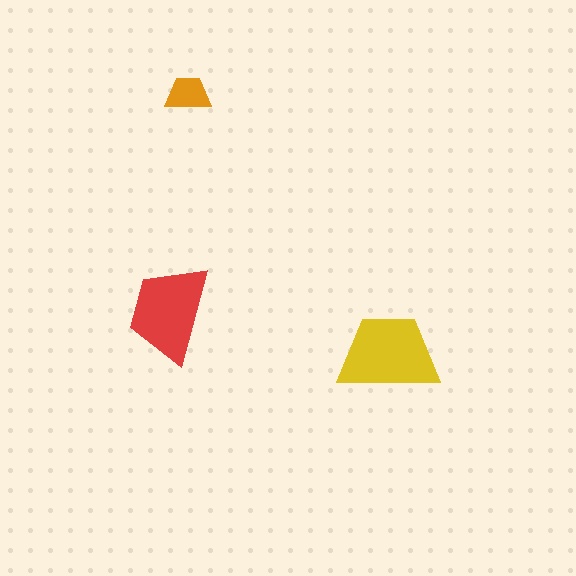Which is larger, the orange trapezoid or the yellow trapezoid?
The yellow one.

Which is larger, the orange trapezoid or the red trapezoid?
The red one.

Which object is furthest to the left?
The red trapezoid is leftmost.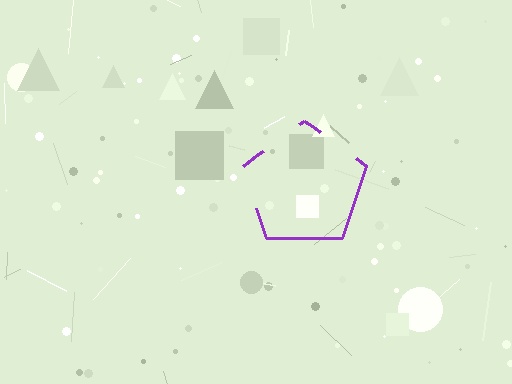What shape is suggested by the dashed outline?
The dashed outline suggests a pentagon.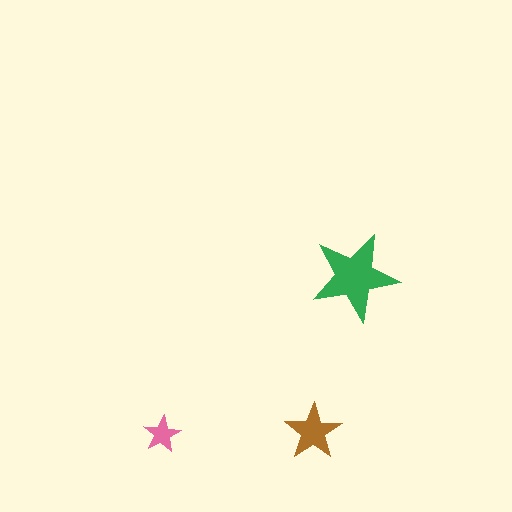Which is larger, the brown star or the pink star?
The brown one.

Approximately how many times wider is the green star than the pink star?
About 2.5 times wider.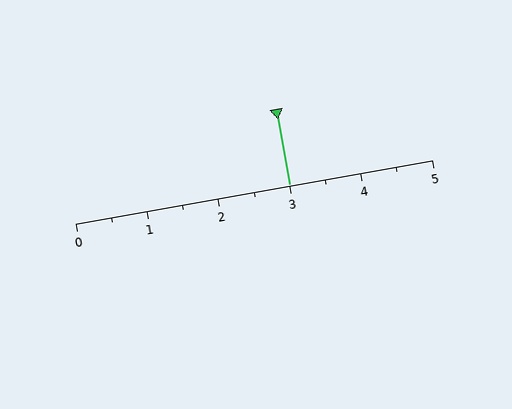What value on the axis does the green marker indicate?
The marker indicates approximately 3.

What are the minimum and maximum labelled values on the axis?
The axis runs from 0 to 5.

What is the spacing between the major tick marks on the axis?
The major ticks are spaced 1 apart.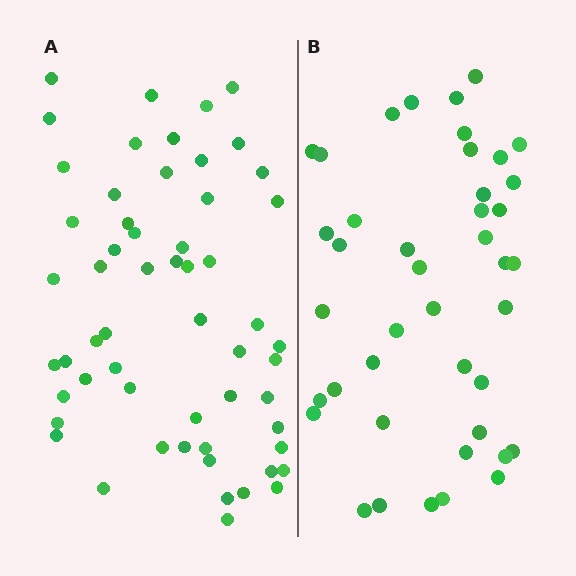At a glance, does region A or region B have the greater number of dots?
Region A (the left region) has more dots.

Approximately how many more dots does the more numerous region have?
Region A has approximately 15 more dots than region B.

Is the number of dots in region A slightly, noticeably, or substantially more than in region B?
Region A has noticeably more, but not dramatically so. The ratio is roughly 1.4 to 1.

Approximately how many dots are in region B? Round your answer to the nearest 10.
About 40 dots. (The exact count is 42, which rounds to 40.)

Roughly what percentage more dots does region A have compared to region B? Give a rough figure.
About 35% more.